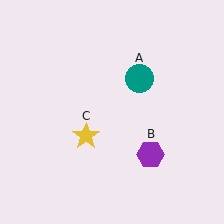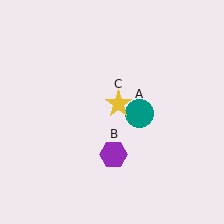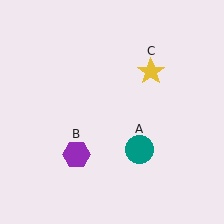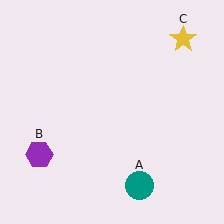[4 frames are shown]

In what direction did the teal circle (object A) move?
The teal circle (object A) moved down.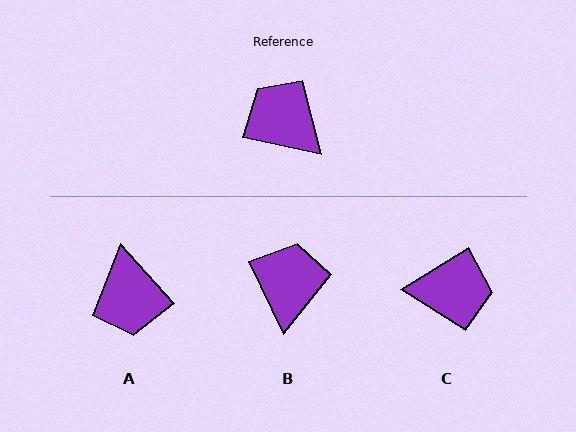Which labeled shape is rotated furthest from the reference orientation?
A, about 144 degrees away.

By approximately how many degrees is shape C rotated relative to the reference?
Approximately 136 degrees clockwise.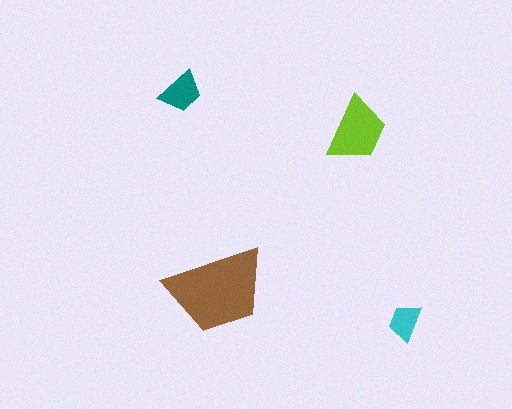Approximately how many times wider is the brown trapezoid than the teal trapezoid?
About 2.5 times wider.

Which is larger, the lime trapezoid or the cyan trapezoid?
The lime one.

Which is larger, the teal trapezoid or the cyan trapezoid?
The teal one.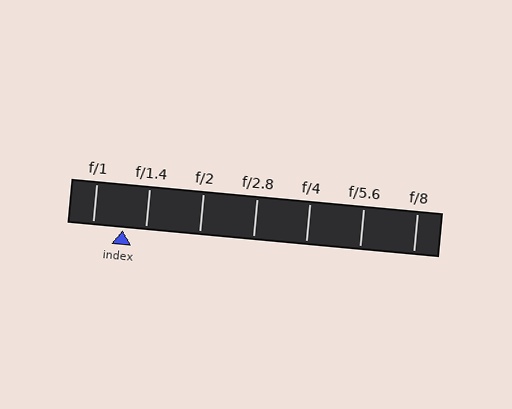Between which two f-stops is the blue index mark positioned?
The index mark is between f/1 and f/1.4.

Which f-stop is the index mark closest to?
The index mark is closest to f/1.4.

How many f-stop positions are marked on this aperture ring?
There are 7 f-stop positions marked.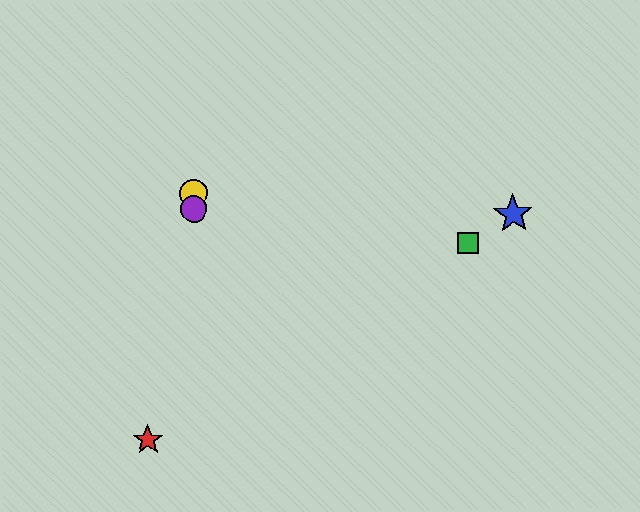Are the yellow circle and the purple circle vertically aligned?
Yes, both are at x≈194.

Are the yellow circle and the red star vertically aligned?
No, the yellow circle is at x≈194 and the red star is at x≈148.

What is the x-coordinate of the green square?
The green square is at x≈468.